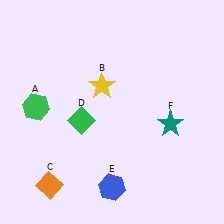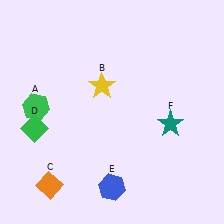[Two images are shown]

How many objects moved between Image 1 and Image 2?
1 object moved between the two images.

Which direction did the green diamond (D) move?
The green diamond (D) moved left.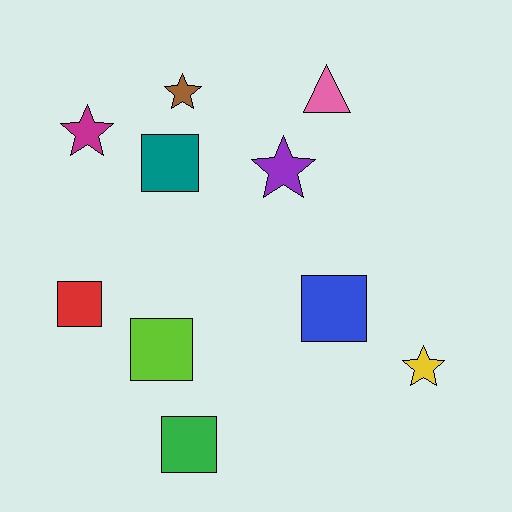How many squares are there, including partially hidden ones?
There are 5 squares.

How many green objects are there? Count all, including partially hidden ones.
There is 1 green object.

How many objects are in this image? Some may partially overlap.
There are 10 objects.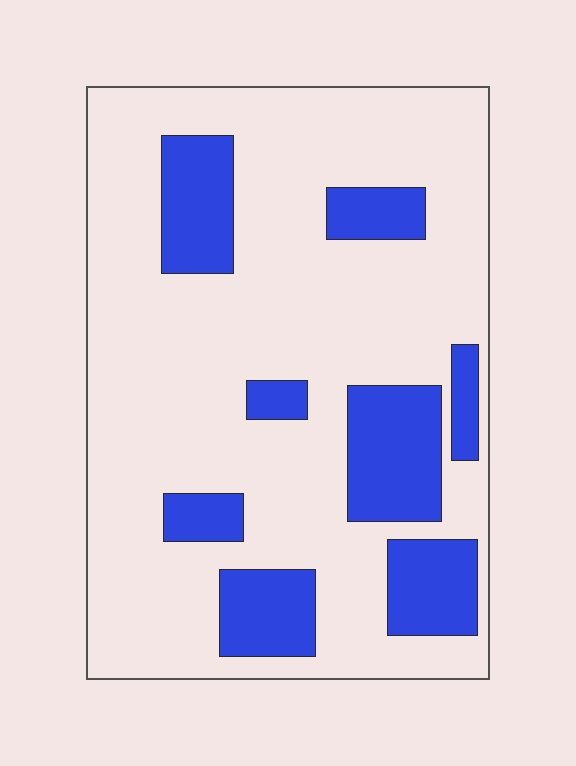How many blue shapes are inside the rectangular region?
8.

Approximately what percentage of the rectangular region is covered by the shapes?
Approximately 25%.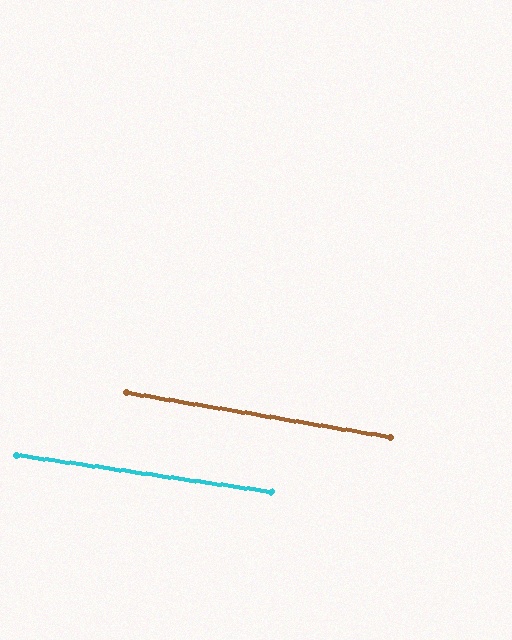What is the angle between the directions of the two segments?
Approximately 1 degree.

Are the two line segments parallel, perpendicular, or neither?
Parallel — their directions differ by only 1.3°.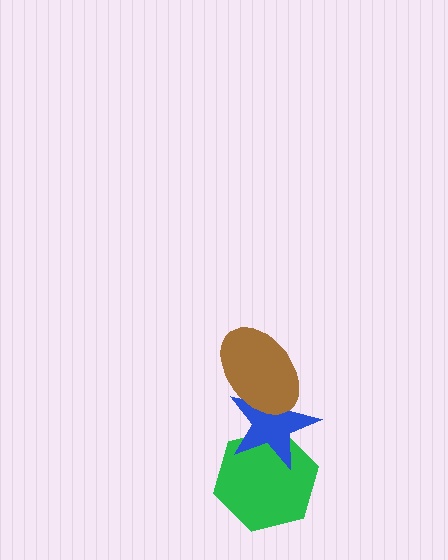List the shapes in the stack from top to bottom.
From top to bottom: the brown ellipse, the blue star, the green hexagon.